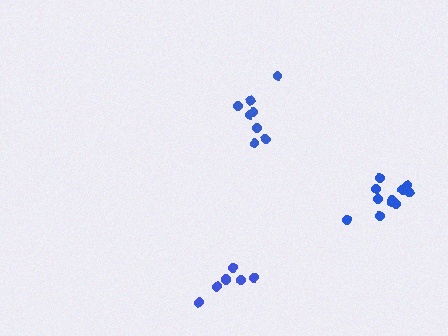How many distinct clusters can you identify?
There are 3 distinct clusters.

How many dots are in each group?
Group 1: 8 dots, Group 2: 11 dots, Group 3: 7 dots (26 total).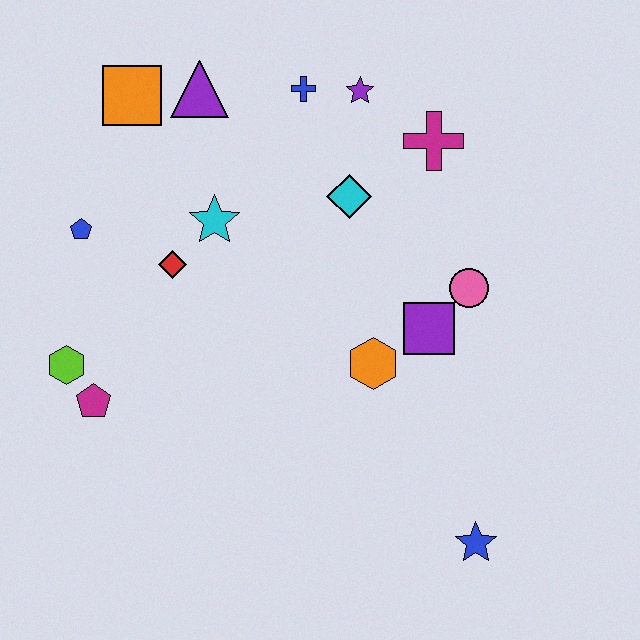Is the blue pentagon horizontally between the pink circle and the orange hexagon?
No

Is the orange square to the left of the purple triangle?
Yes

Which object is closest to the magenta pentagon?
The lime hexagon is closest to the magenta pentagon.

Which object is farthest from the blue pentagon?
The blue star is farthest from the blue pentagon.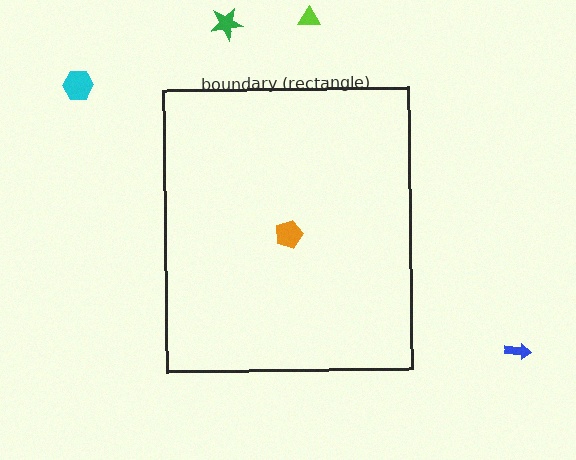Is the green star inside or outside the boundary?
Outside.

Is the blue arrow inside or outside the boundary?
Outside.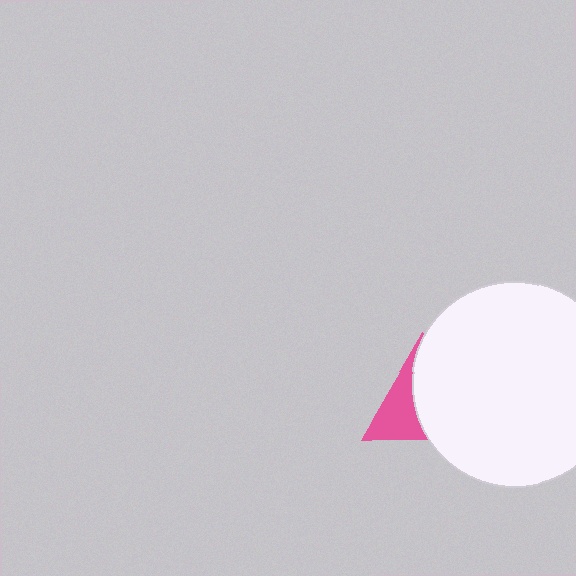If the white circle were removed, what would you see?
You would see the complete pink triangle.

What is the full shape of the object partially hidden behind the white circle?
The partially hidden object is a pink triangle.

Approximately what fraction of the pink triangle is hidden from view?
Roughly 60% of the pink triangle is hidden behind the white circle.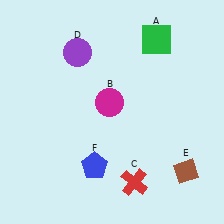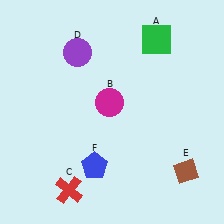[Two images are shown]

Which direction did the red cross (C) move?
The red cross (C) moved left.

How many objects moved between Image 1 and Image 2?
1 object moved between the two images.